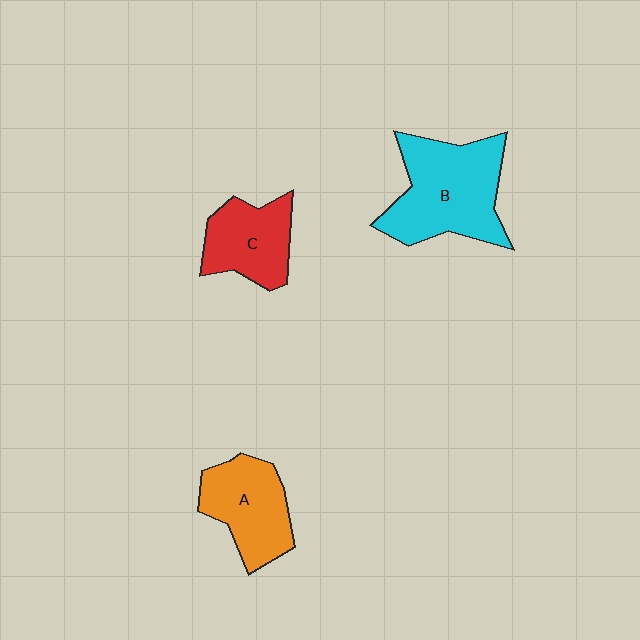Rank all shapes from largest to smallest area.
From largest to smallest: B (cyan), A (orange), C (red).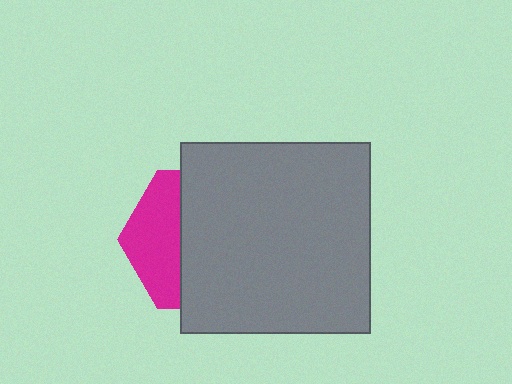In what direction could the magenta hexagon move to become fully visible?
The magenta hexagon could move left. That would shift it out from behind the gray square entirely.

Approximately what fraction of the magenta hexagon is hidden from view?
Roughly 65% of the magenta hexagon is hidden behind the gray square.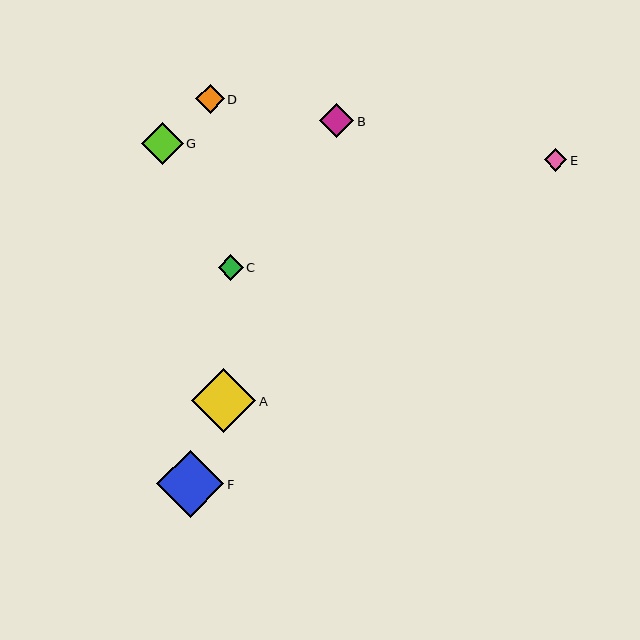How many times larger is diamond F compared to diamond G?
Diamond F is approximately 1.6 times the size of diamond G.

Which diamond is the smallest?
Diamond E is the smallest with a size of approximately 22 pixels.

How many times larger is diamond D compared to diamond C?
Diamond D is approximately 1.1 times the size of diamond C.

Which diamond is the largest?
Diamond F is the largest with a size of approximately 67 pixels.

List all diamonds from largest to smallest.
From largest to smallest: F, A, G, B, D, C, E.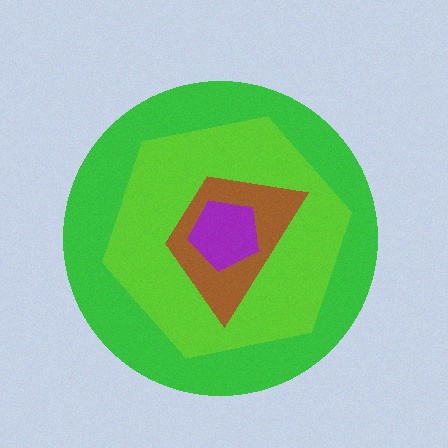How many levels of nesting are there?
4.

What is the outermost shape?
The green circle.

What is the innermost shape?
The purple pentagon.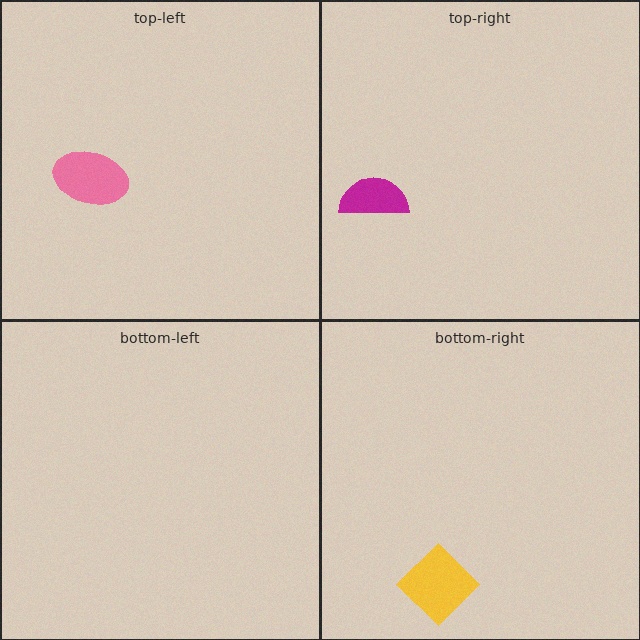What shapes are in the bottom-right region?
The yellow diamond.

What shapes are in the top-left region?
The pink ellipse.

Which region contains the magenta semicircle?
The top-right region.